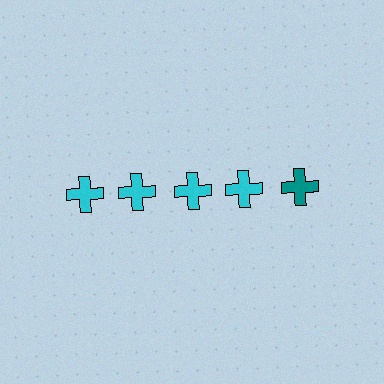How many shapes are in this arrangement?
There are 5 shapes arranged in a grid pattern.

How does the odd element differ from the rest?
It has a different color: teal instead of cyan.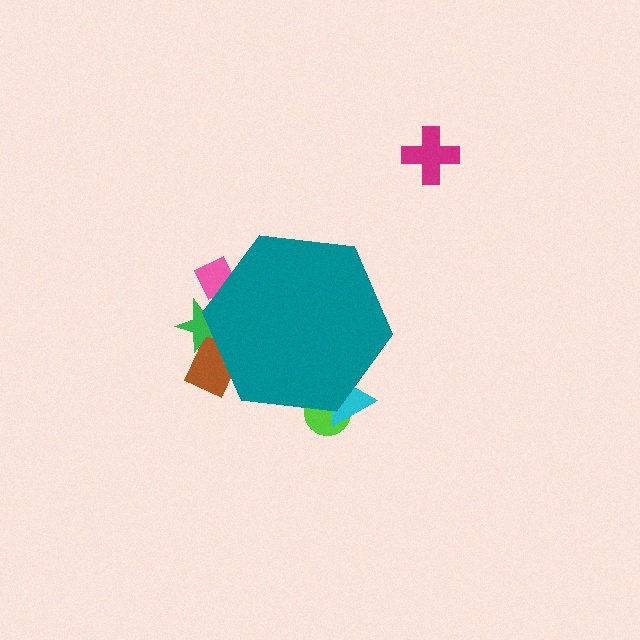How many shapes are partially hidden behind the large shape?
5 shapes are partially hidden.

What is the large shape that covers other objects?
A teal hexagon.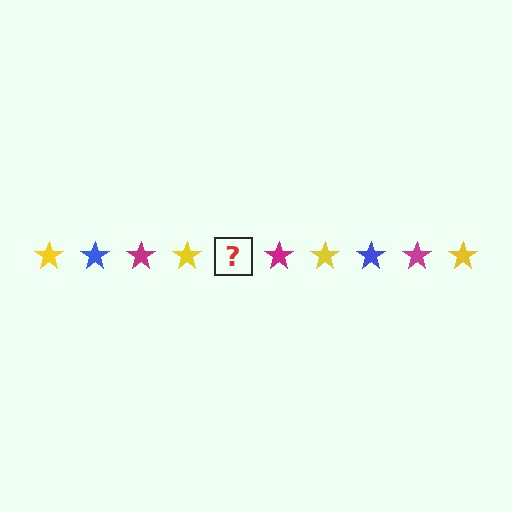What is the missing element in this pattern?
The missing element is a blue star.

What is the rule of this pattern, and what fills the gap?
The rule is that the pattern cycles through yellow, blue, magenta stars. The gap should be filled with a blue star.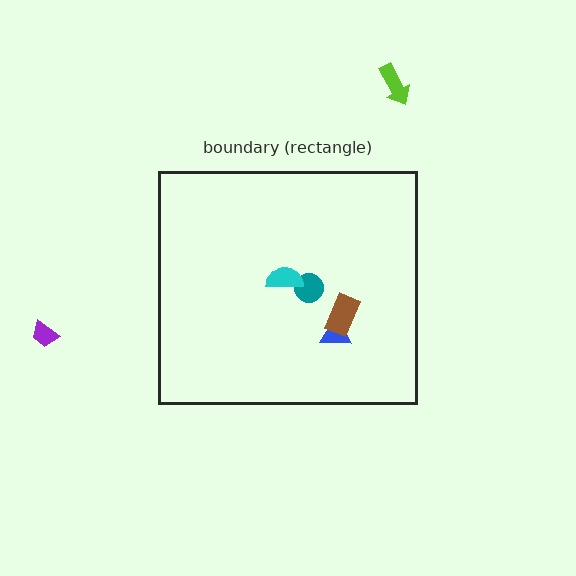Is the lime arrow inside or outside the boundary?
Outside.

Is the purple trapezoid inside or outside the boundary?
Outside.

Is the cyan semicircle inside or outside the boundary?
Inside.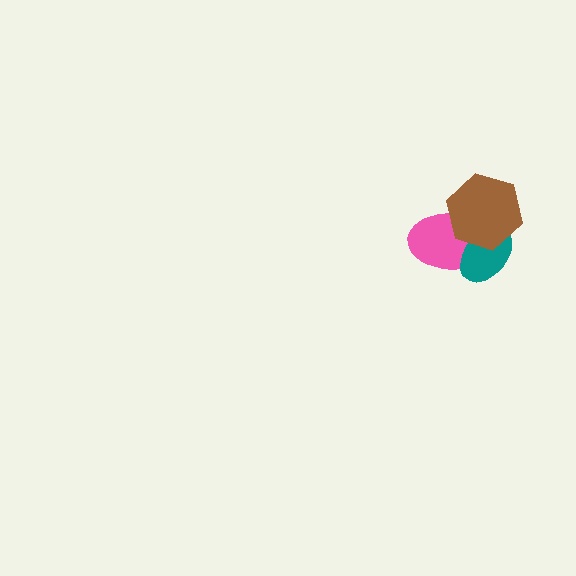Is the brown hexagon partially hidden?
No, no other shape covers it.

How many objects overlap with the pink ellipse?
2 objects overlap with the pink ellipse.